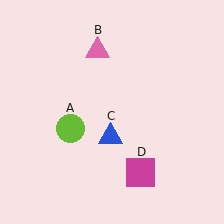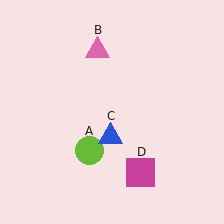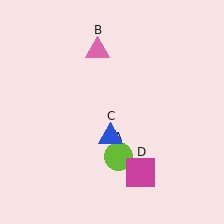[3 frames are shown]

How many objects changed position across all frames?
1 object changed position: lime circle (object A).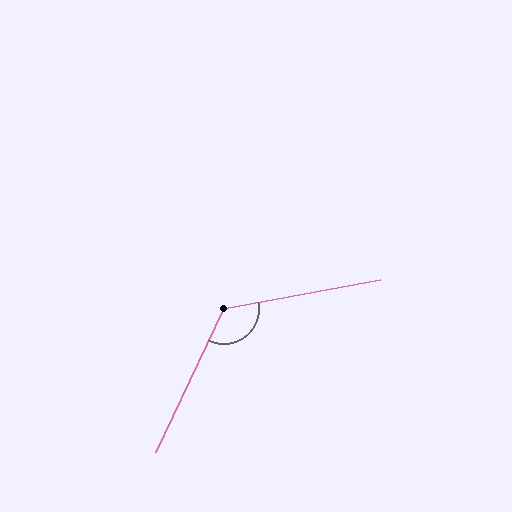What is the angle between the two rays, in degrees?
Approximately 126 degrees.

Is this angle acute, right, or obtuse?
It is obtuse.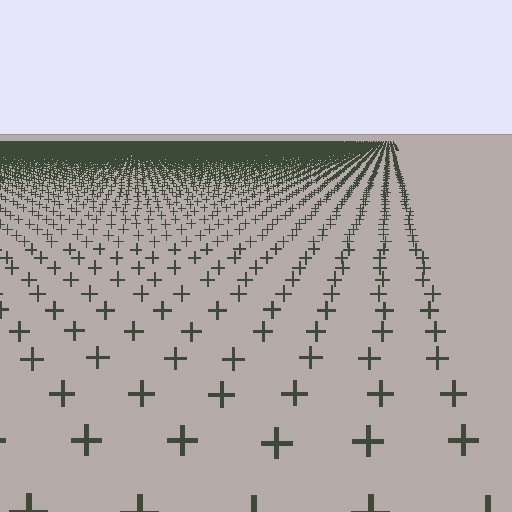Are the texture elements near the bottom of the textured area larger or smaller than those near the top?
Larger. Near the bottom, elements are closer to the viewer and appear at a bigger on-screen size.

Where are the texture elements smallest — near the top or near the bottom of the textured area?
Near the top.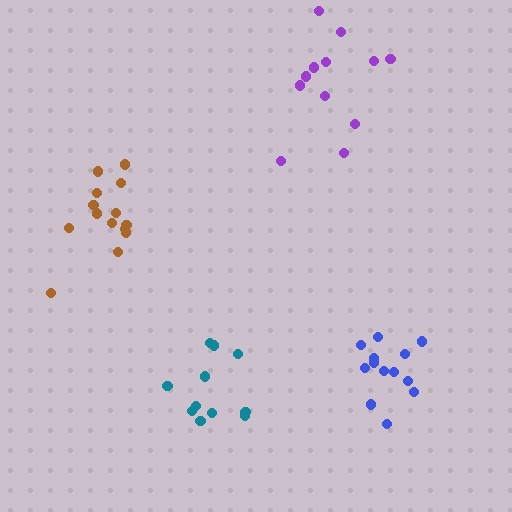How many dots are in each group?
Group 1: 11 dots, Group 2: 12 dots, Group 3: 13 dots, Group 4: 14 dots (50 total).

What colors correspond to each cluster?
The clusters are colored: teal, purple, blue, brown.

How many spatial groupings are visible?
There are 4 spatial groupings.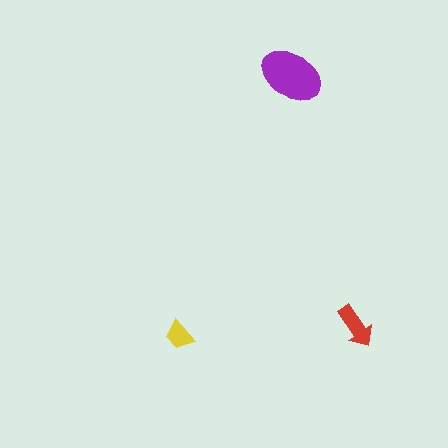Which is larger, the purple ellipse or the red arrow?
The purple ellipse.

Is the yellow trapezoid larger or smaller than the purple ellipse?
Smaller.